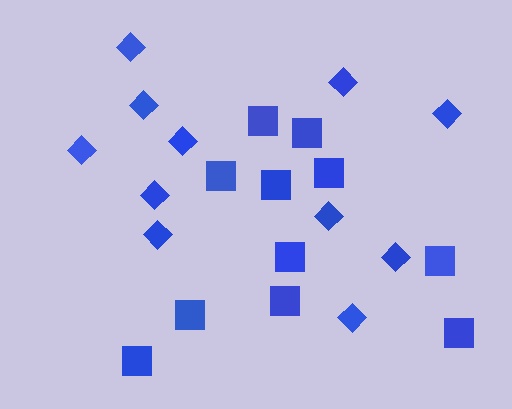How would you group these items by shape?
There are 2 groups: one group of diamonds (11) and one group of squares (11).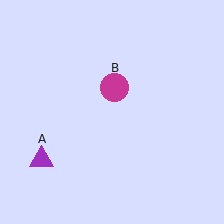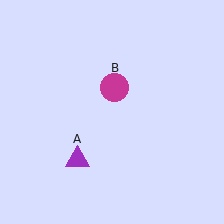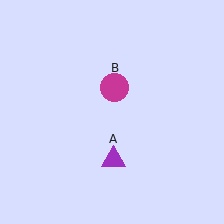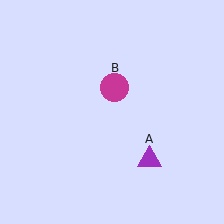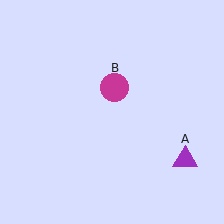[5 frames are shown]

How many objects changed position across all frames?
1 object changed position: purple triangle (object A).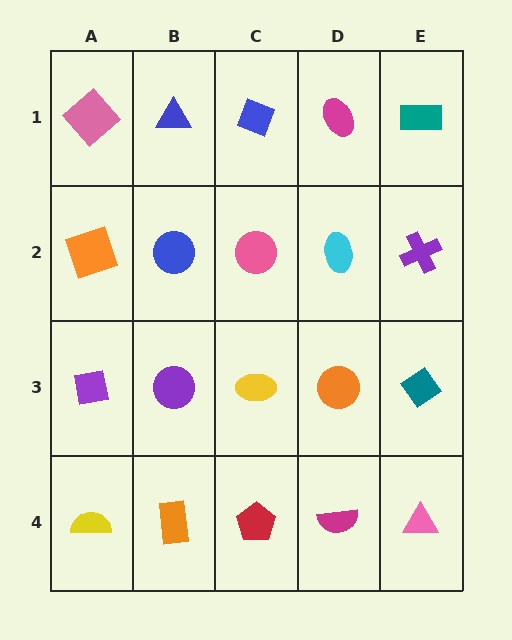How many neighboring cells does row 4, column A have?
2.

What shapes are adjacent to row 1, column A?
An orange square (row 2, column A), a blue triangle (row 1, column B).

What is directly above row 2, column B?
A blue triangle.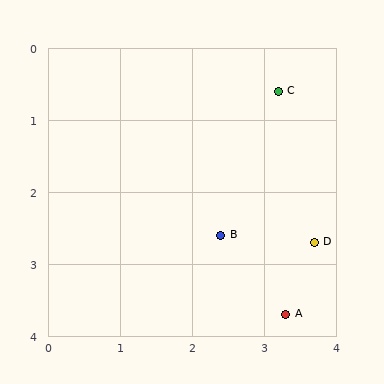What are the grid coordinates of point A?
Point A is at approximately (3.3, 3.7).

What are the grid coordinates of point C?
Point C is at approximately (3.2, 0.6).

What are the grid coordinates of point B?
Point B is at approximately (2.4, 2.6).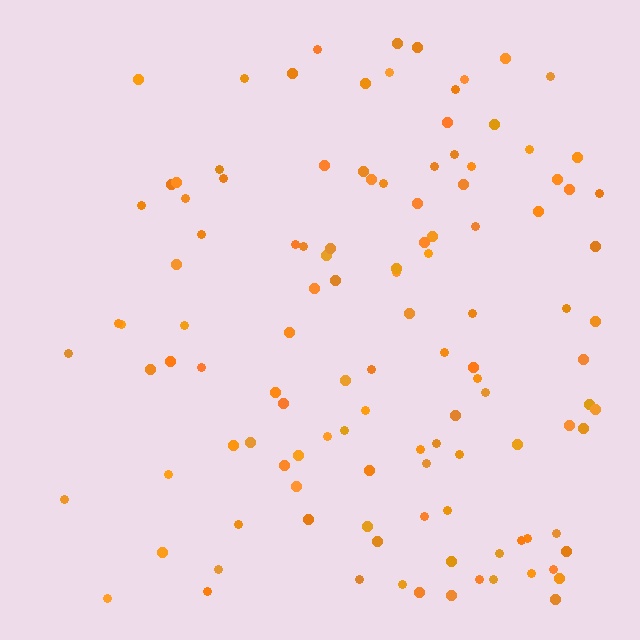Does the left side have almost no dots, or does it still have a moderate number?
Still a moderate number, just noticeably fewer than the right.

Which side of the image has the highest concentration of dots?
The right.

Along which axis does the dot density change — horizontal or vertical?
Horizontal.